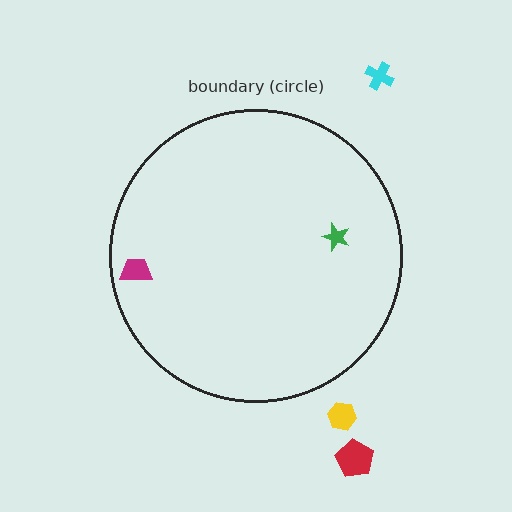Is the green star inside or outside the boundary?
Inside.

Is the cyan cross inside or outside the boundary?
Outside.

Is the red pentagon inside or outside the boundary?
Outside.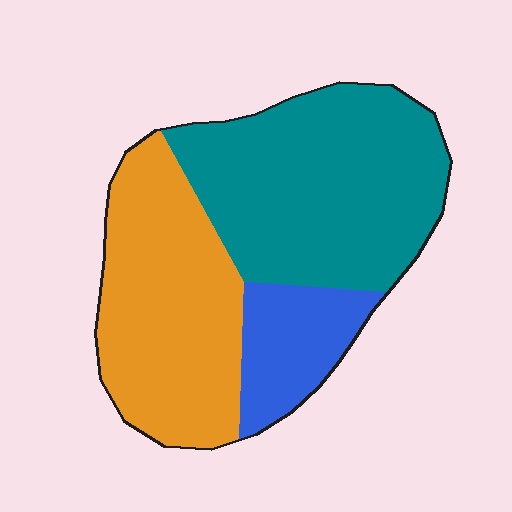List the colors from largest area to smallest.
From largest to smallest: teal, orange, blue.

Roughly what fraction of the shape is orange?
Orange takes up between a third and a half of the shape.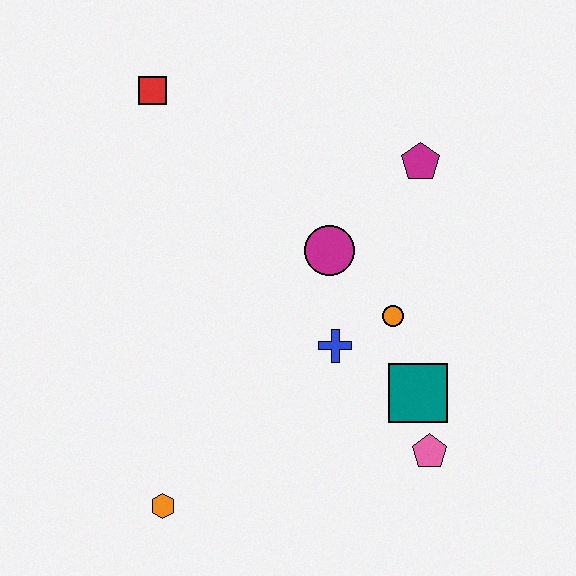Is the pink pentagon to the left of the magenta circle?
No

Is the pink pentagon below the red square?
Yes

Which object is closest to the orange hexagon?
The blue cross is closest to the orange hexagon.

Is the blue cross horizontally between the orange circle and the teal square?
No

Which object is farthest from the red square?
The pink pentagon is farthest from the red square.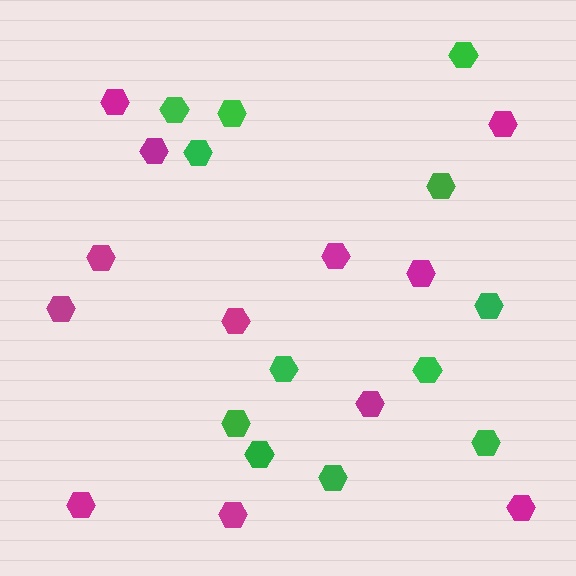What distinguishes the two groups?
There are 2 groups: one group of green hexagons (12) and one group of magenta hexagons (12).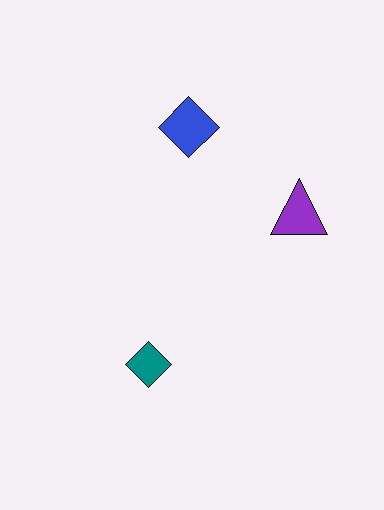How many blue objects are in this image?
There is 1 blue object.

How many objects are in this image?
There are 3 objects.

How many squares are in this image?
There are no squares.